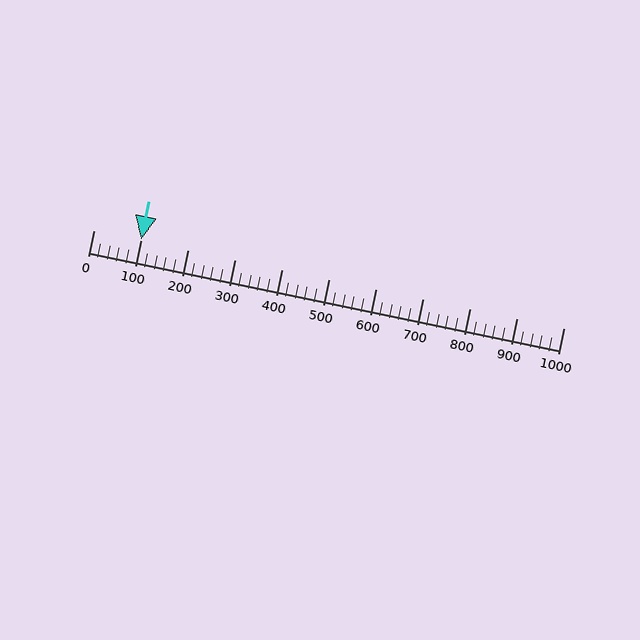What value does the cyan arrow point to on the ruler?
The cyan arrow points to approximately 101.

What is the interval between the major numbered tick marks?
The major tick marks are spaced 100 units apart.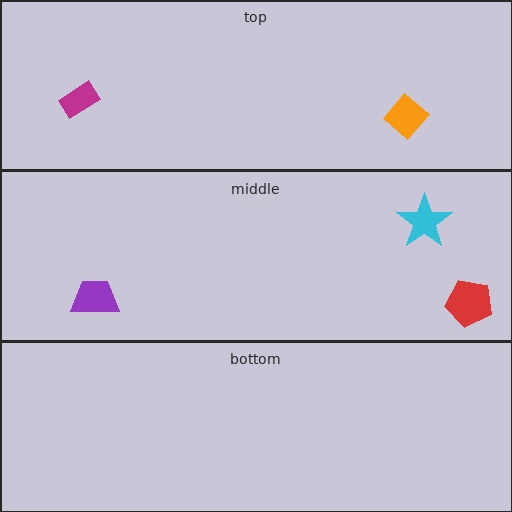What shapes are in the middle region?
The purple trapezoid, the red pentagon, the cyan star.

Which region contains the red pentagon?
The middle region.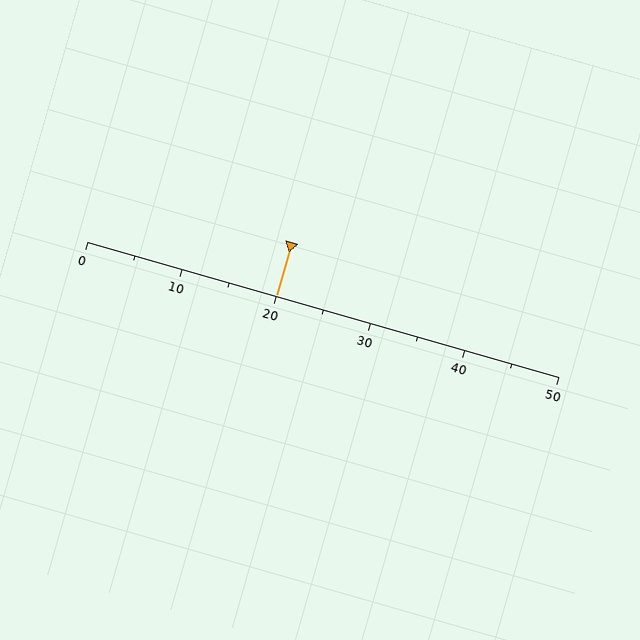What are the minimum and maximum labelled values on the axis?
The axis runs from 0 to 50.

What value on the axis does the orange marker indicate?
The marker indicates approximately 20.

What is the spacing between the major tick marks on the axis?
The major ticks are spaced 10 apart.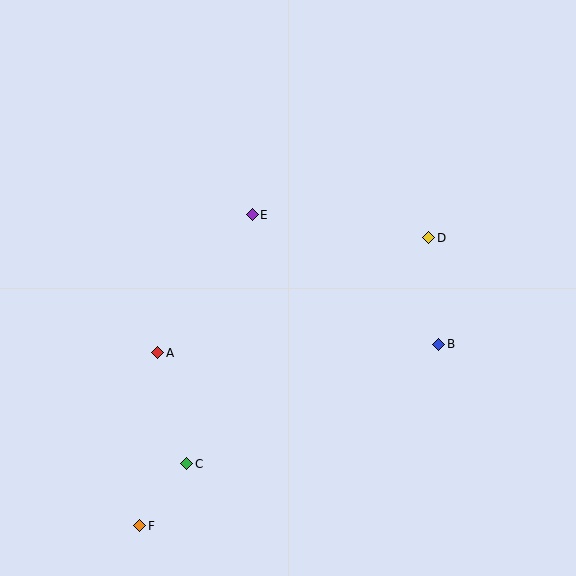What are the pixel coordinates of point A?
Point A is at (158, 353).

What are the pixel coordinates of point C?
Point C is at (187, 464).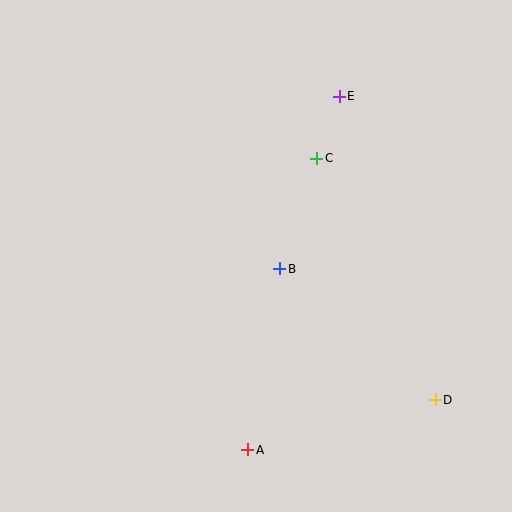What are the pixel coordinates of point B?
Point B is at (280, 269).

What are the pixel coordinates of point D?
Point D is at (435, 400).